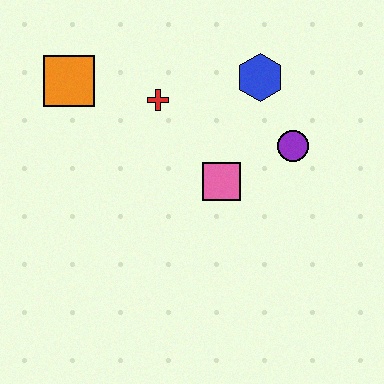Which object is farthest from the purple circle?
The orange square is farthest from the purple circle.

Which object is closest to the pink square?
The purple circle is closest to the pink square.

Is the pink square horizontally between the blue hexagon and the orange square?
Yes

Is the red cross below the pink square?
No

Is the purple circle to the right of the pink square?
Yes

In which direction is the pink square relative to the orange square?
The pink square is to the right of the orange square.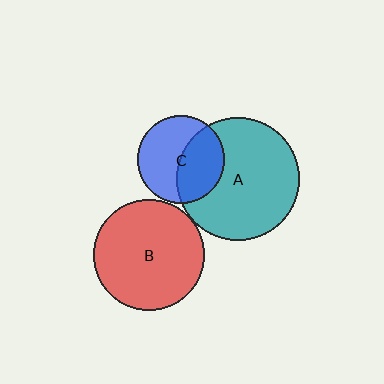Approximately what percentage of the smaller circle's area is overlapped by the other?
Approximately 45%.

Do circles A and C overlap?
Yes.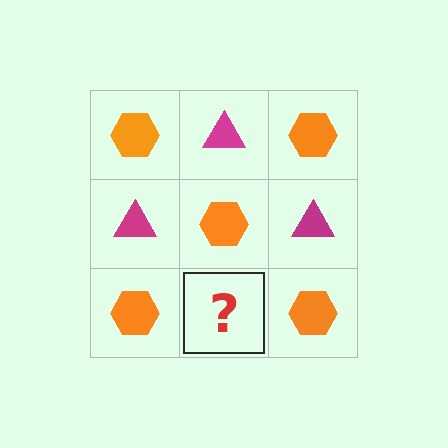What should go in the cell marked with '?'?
The missing cell should contain a magenta triangle.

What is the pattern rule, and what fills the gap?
The rule is that it alternates orange hexagon and magenta triangle in a checkerboard pattern. The gap should be filled with a magenta triangle.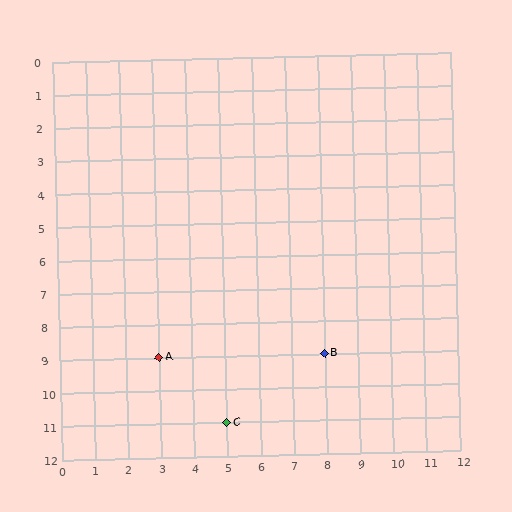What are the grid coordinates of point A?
Point A is at grid coordinates (3, 9).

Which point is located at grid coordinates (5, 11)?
Point C is at (5, 11).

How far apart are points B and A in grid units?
Points B and A are 5 columns apart.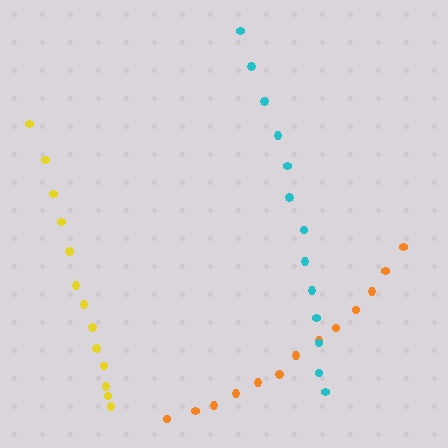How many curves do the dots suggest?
There are 3 distinct paths.